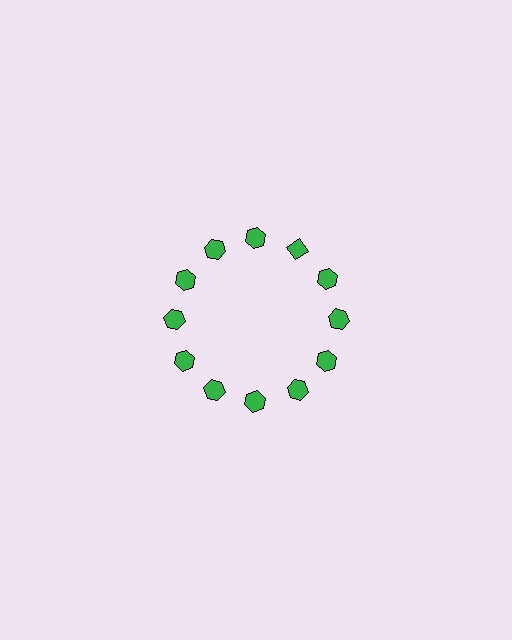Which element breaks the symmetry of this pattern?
The green diamond at roughly the 1 o'clock position breaks the symmetry. All other shapes are green hexagons.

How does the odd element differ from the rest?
It has a different shape: diamond instead of hexagon.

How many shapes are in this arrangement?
There are 12 shapes arranged in a ring pattern.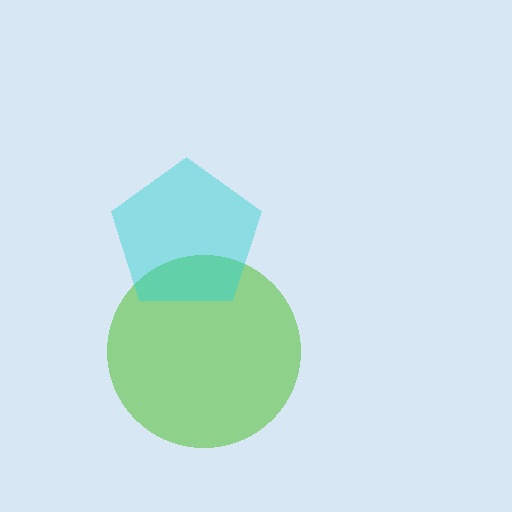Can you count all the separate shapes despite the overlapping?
Yes, there are 2 separate shapes.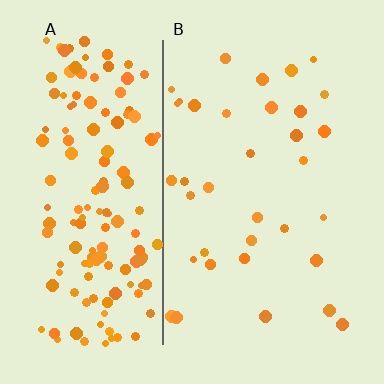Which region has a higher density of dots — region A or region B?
A (the left).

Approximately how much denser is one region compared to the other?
Approximately 4.5× — region A over region B.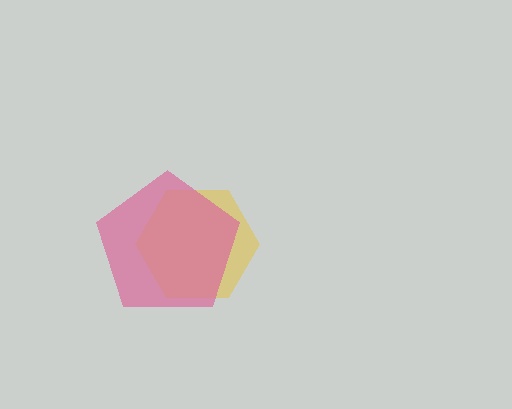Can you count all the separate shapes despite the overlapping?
Yes, there are 2 separate shapes.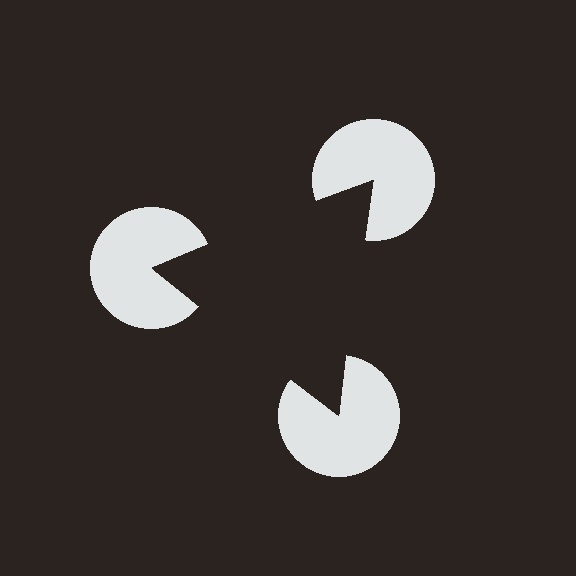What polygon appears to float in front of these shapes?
An illusory triangle — its edges are inferred from the aligned wedge cuts in the pac-man discs, not physically drawn.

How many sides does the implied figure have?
3 sides.